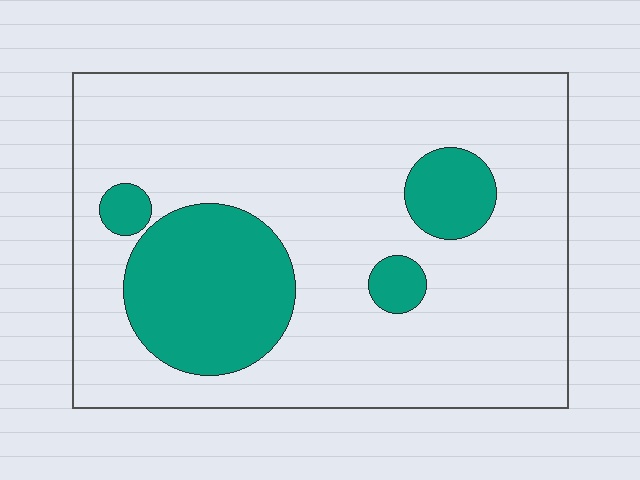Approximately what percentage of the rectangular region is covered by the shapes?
Approximately 20%.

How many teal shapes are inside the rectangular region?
4.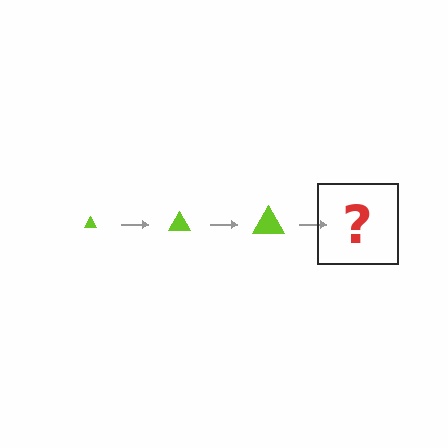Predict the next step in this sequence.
The next step is a lime triangle, larger than the previous one.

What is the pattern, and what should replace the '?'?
The pattern is that the triangle gets progressively larger each step. The '?' should be a lime triangle, larger than the previous one.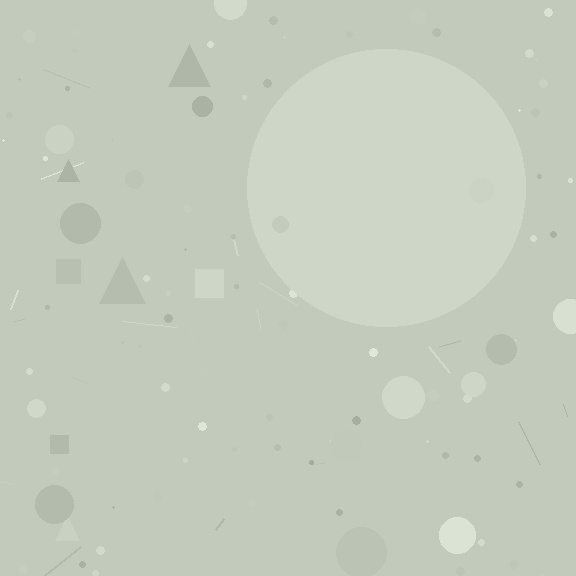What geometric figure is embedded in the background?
A circle is embedded in the background.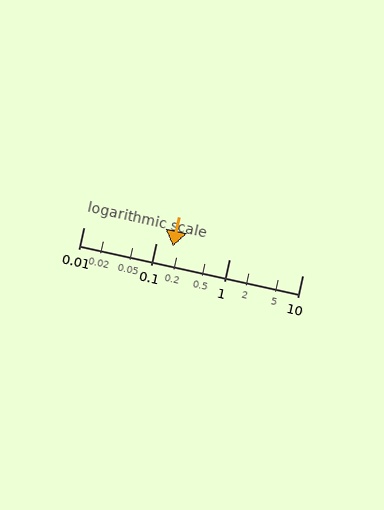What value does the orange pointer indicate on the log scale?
The pointer indicates approximately 0.17.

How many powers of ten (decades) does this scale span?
The scale spans 3 decades, from 0.01 to 10.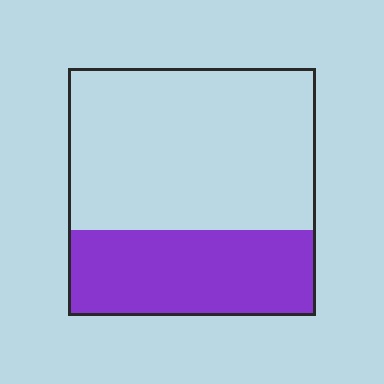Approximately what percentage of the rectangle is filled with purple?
Approximately 35%.